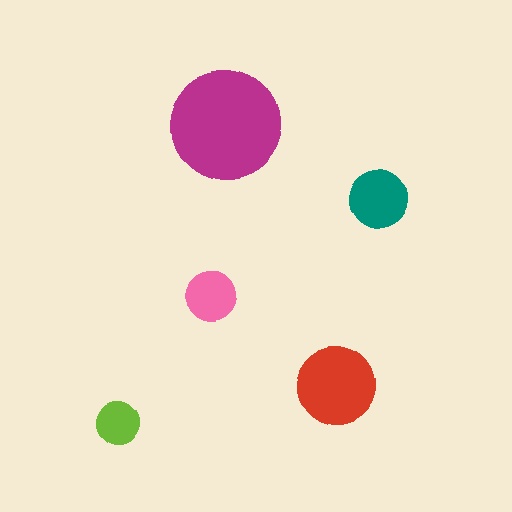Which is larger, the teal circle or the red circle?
The red one.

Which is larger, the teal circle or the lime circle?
The teal one.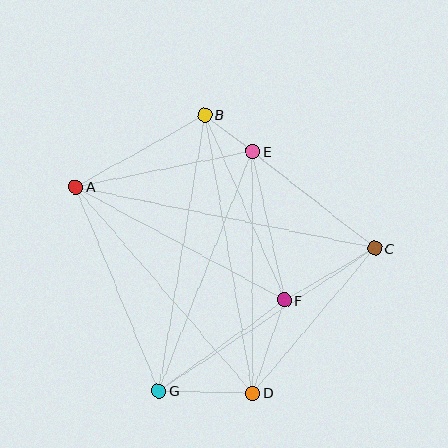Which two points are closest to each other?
Points B and E are closest to each other.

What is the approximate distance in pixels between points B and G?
The distance between B and G is approximately 280 pixels.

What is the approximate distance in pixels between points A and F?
The distance between A and F is approximately 238 pixels.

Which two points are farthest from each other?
Points A and C are farthest from each other.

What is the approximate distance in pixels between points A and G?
The distance between A and G is approximately 221 pixels.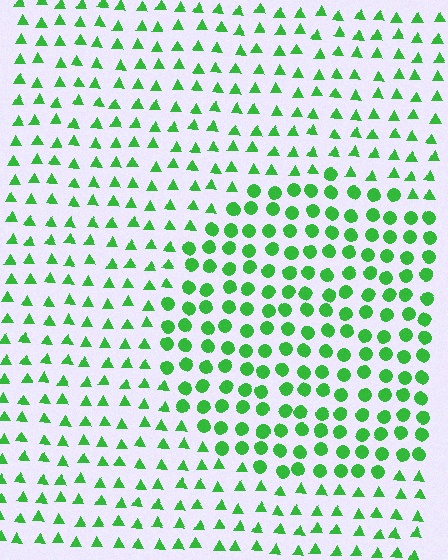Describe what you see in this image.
The image is filled with small green elements arranged in a uniform grid. A circle-shaped region contains circles, while the surrounding area contains triangles. The boundary is defined purely by the change in element shape.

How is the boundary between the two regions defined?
The boundary is defined by a change in element shape: circles inside vs. triangles outside. All elements share the same color and spacing.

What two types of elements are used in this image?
The image uses circles inside the circle region and triangles outside it.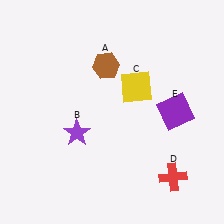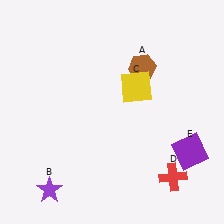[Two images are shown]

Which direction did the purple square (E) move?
The purple square (E) moved down.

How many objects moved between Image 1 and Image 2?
3 objects moved between the two images.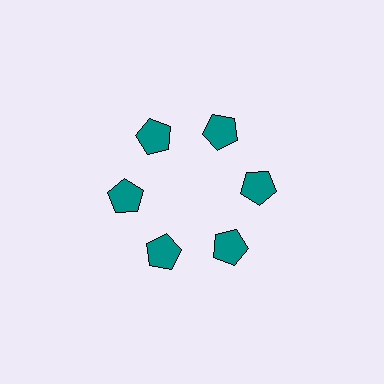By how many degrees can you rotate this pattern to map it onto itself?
The pattern maps onto itself every 60 degrees of rotation.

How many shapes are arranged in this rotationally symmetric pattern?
There are 6 shapes, arranged in 6 groups of 1.